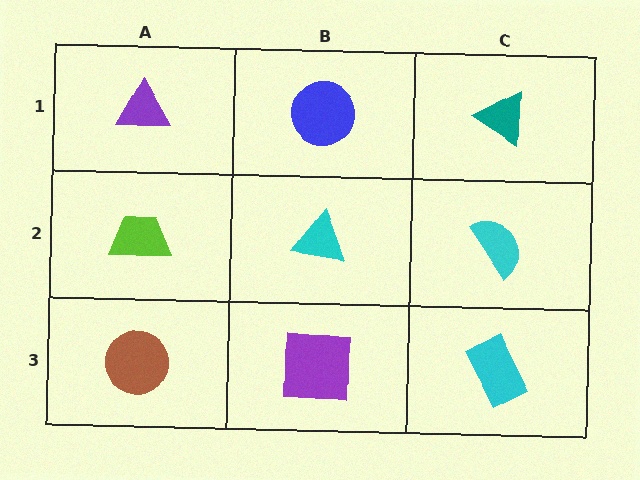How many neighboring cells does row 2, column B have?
4.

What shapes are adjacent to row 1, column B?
A cyan triangle (row 2, column B), a purple triangle (row 1, column A), a teal triangle (row 1, column C).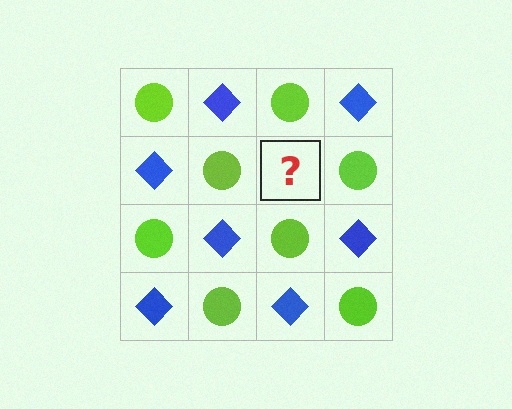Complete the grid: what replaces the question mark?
The question mark should be replaced with a blue diamond.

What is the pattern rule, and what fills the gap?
The rule is that it alternates lime circle and blue diamond in a checkerboard pattern. The gap should be filled with a blue diamond.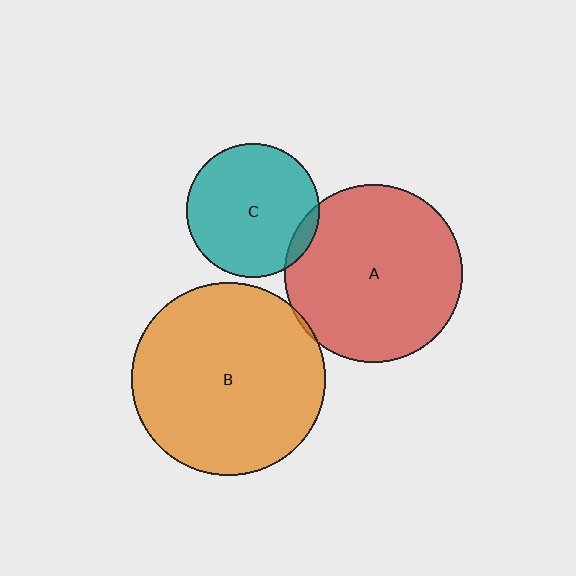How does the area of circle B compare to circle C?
Approximately 2.1 times.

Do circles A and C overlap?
Yes.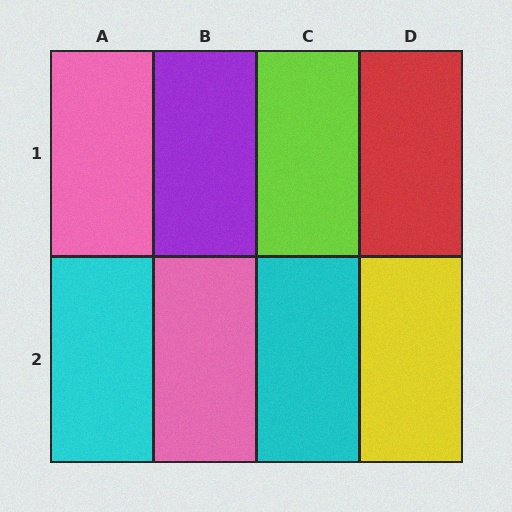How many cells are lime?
1 cell is lime.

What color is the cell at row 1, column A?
Pink.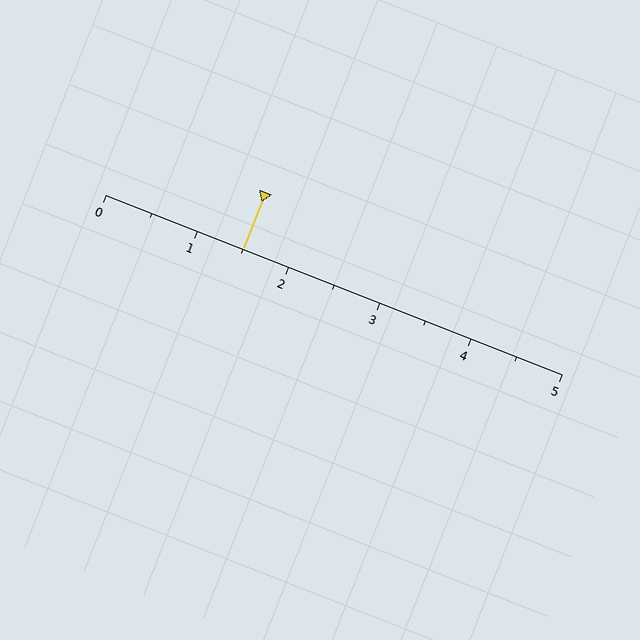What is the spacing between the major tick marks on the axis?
The major ticks are spaced 1 apart.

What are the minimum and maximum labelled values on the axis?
The axis runs from 0 to 5.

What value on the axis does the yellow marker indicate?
The marker indicates approximately 1.5.